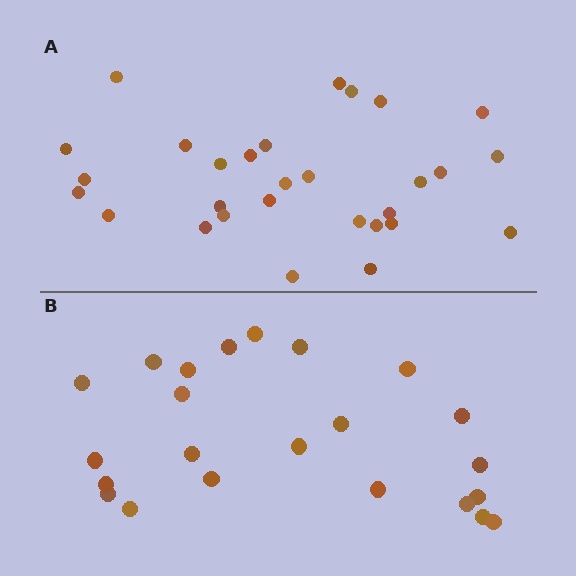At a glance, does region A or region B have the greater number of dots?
Region A (the top region) has more dots.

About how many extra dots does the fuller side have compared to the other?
Region A has about 6 more dots than region B.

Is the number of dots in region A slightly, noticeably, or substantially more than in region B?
Region A has noticeably more, but not dramatically so. The ratio is roughly 1.3 to 1.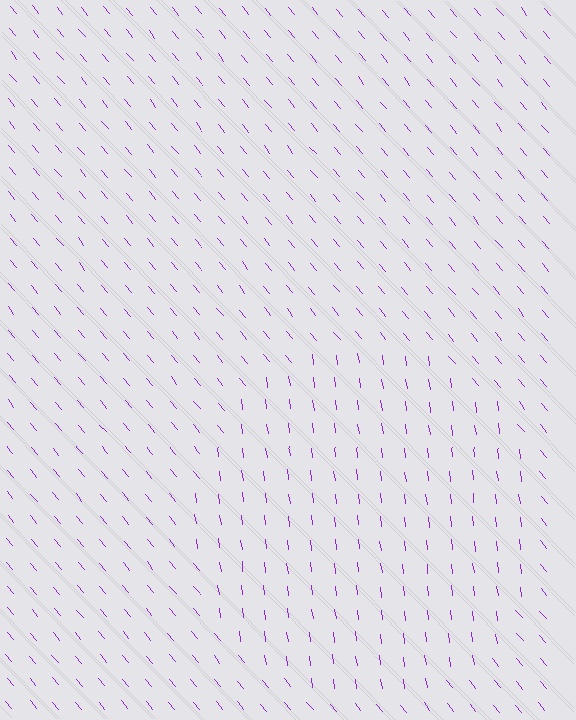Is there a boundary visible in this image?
Yes, there is a texture boundary formed by a change in line orientation.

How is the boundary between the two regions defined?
The boundary is defined purely by a change in line orientation (approximately 32 degrees difference). All lines are the same color and thickness.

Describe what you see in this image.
The image is filled with small purple line segments. A circle region in the image has lines oriented differently from the surrounding lines, creating a visible texture boundary.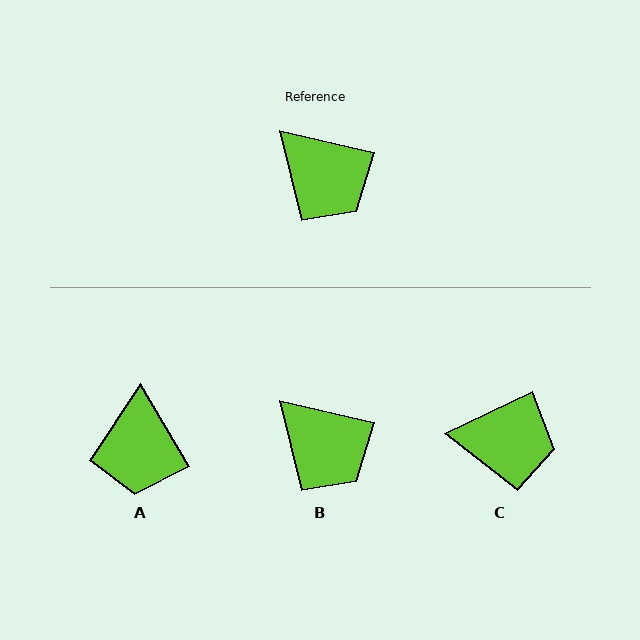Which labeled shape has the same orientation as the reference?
B.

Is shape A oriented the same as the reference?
No, it is off by about 46 degrees.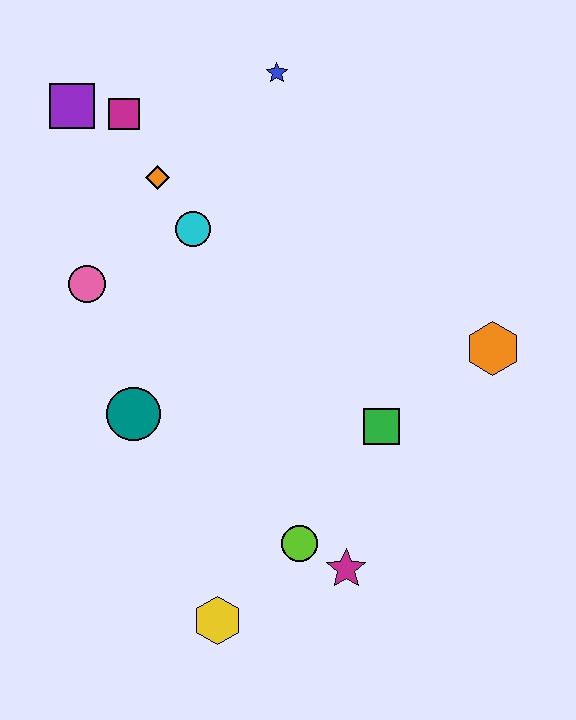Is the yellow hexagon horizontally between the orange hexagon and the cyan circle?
Yes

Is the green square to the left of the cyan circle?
No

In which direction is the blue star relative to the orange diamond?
The blue star is to the right of the orange diamond.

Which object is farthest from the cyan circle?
The yellow hexagon is farthest from the cyan circle.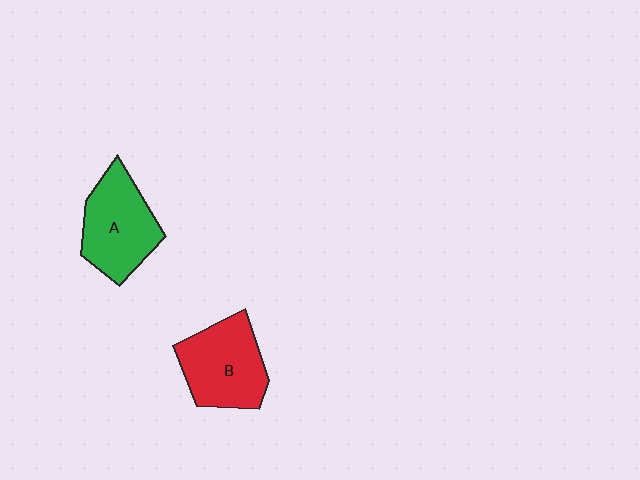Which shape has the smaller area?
Shape A (green).